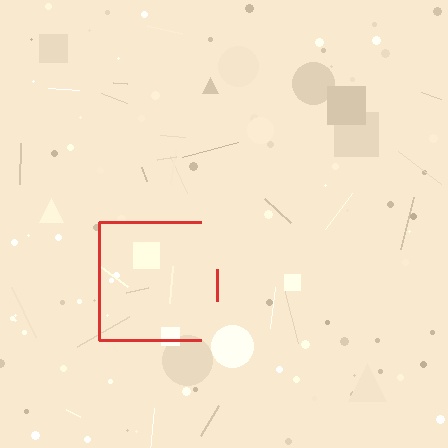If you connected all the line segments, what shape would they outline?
They would outline a square.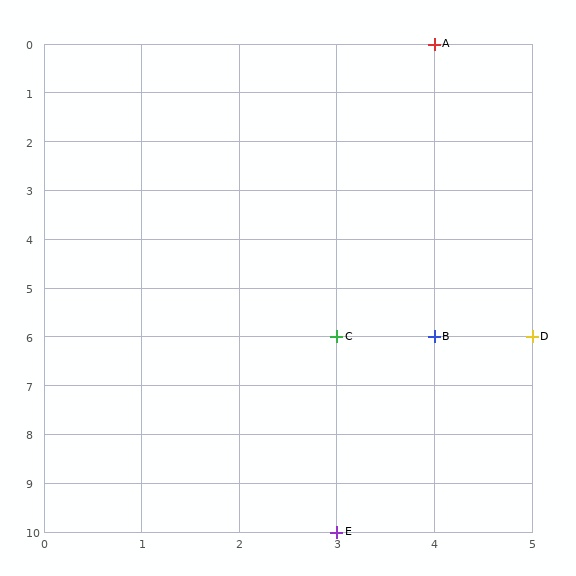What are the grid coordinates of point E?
Point E is at grid coordinates (3, 10).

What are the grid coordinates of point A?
Point A is at grid coordinates (4, 0).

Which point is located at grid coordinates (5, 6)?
Point D is at (5, 6).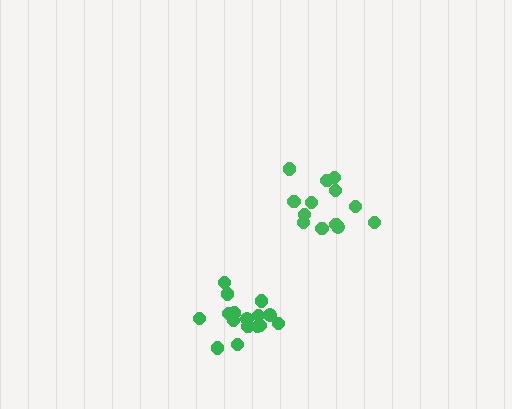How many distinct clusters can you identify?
There are 2 distinct clusters.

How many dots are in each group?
Group 1: 13 dots, Group 2: 16 dots (29 total).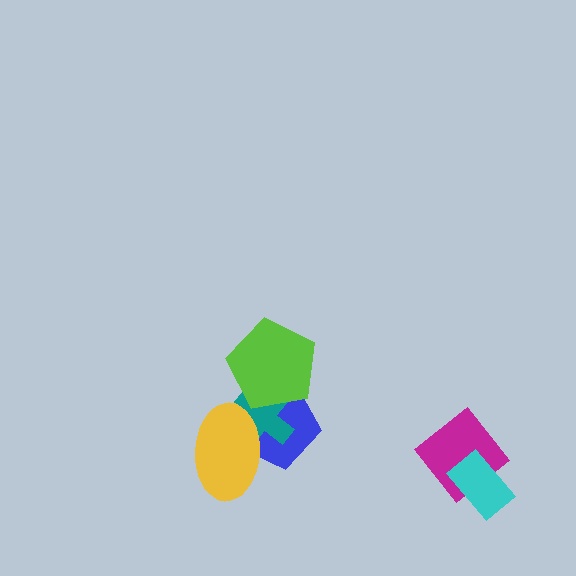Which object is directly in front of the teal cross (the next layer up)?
The lime pentagon is directly in front of the teal cross.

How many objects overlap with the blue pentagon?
3 objects overlap with the blue pentagon.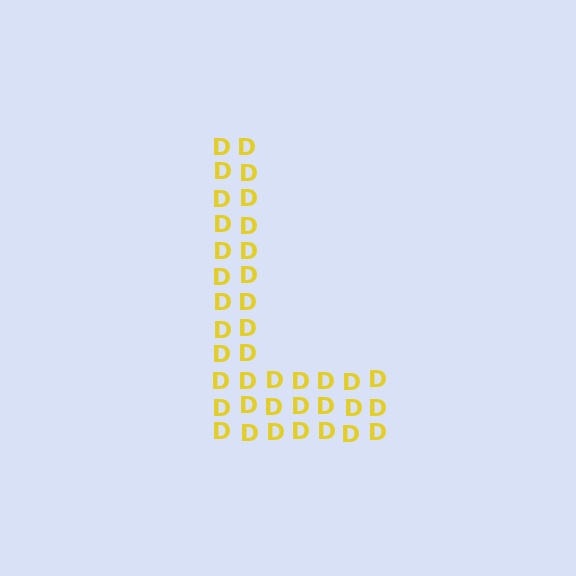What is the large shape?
The large shape is the letter L.